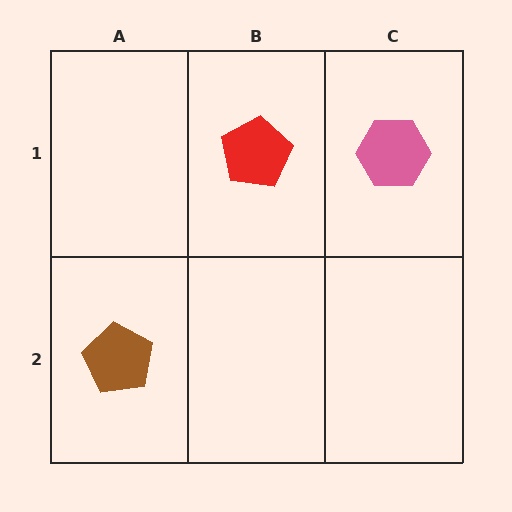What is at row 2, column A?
A brown pentagon.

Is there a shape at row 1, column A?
No, that cell is empty.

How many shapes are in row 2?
1 shape.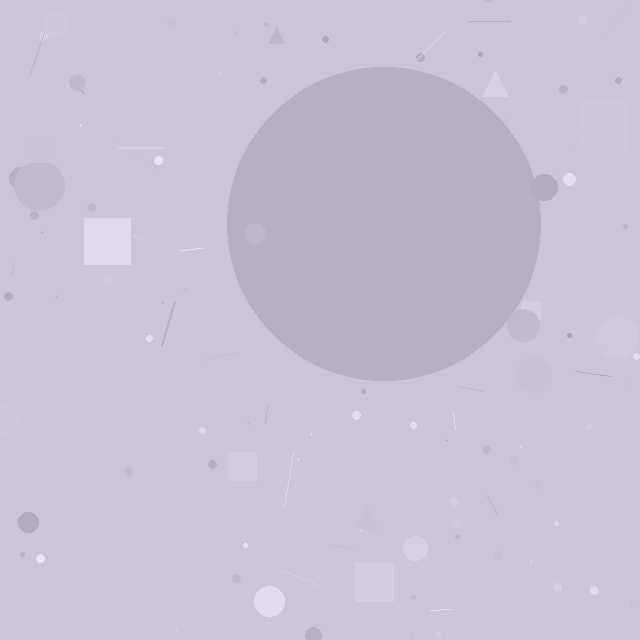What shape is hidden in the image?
A circle is hidden in the image.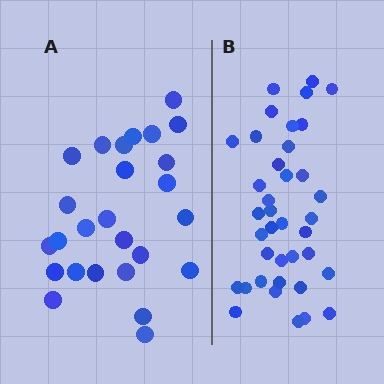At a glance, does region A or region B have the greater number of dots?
Region B (the right region) has more dots.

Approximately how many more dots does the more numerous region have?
Region B has roughly 12 or so more dots than region A.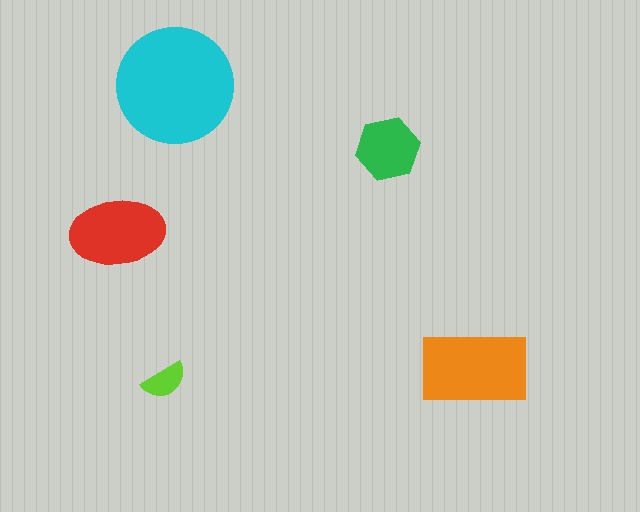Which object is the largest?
The cyan circle.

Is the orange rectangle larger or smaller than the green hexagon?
Larger.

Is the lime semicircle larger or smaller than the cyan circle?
Smaller.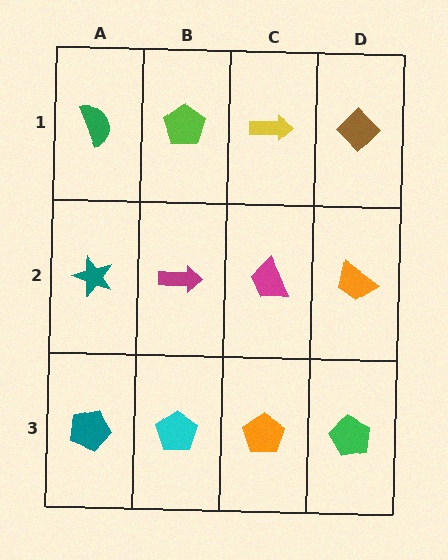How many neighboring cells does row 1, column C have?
3.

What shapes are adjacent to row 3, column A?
A teal star (row 2, column A), a cyan pentagon (row 3, column B).